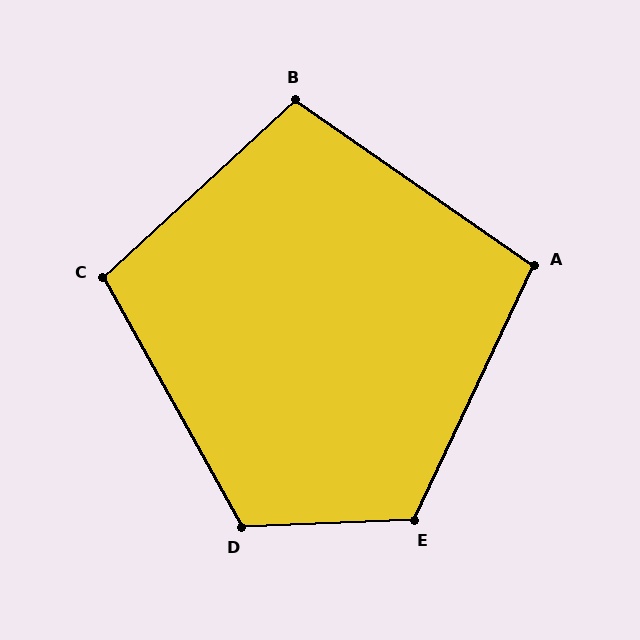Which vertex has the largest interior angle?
E, at approximately 117 degrees.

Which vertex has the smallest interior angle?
A, at approximately 99 degrees.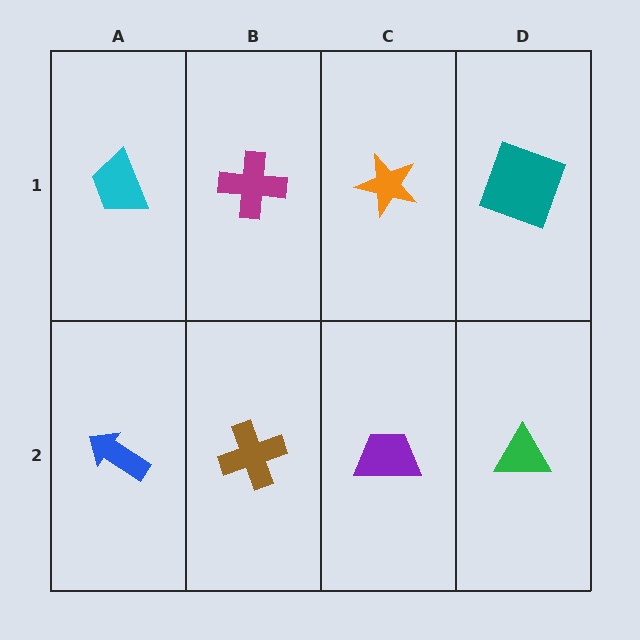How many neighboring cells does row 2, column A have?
2.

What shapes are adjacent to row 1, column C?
A purple trapezoid (row 2, column C), a magenta cross (row 1, column B), a teal square (row 1, column D).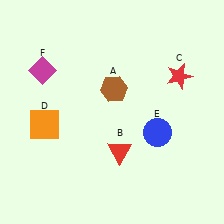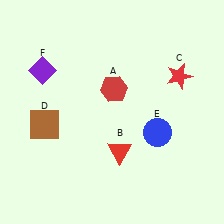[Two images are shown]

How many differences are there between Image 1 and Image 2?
There are 3 differences between the two images.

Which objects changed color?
A changed from brown to red. D changed from orange to brown. F changed from magenta to purple.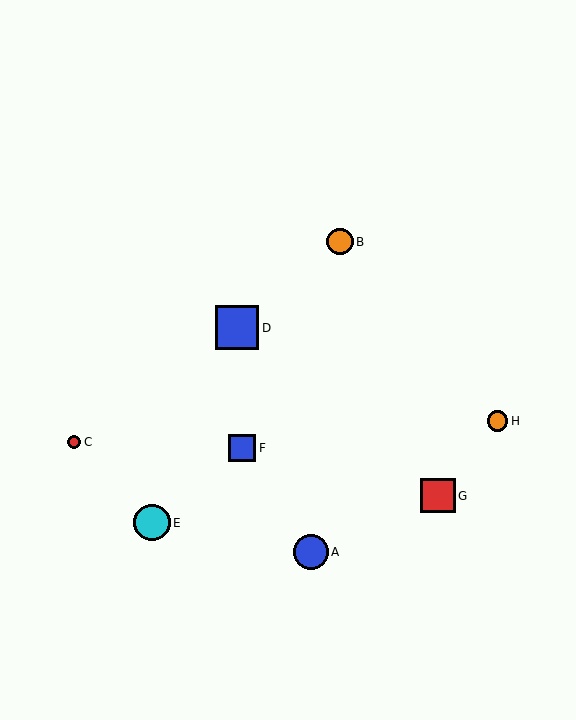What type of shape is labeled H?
Shape H is an orange circle.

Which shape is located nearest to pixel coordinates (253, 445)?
The blue square (labeled F) at (242, 448) is nearest to that location.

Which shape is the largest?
The blue square (labeled D) is the largest.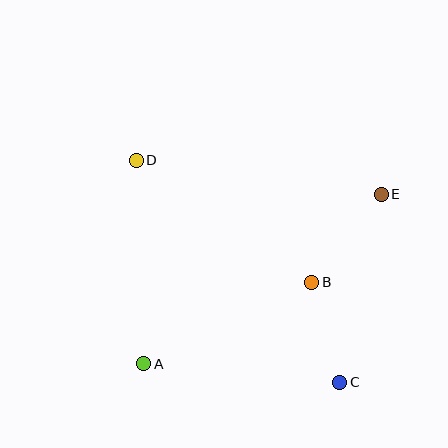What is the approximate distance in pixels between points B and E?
The distance between B and E is approximately 112 pixels.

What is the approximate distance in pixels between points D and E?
The distance between D and E is approximately 248 pixels.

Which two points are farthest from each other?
Points C and D are farthest from each other.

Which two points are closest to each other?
Points B and C are closest to each other.